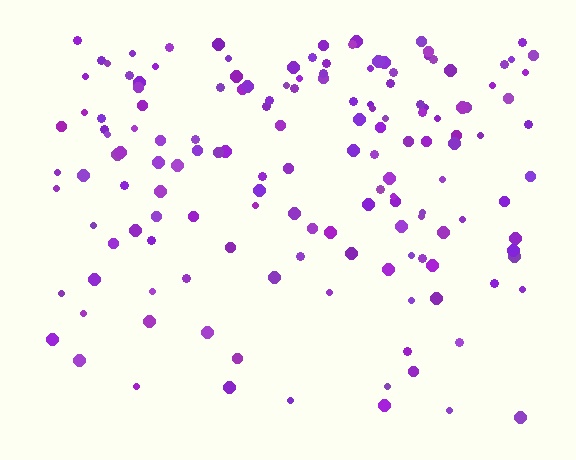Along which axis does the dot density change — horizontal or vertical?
Vertical.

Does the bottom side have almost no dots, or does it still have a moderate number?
Still a moderate number, just noticeably fewer than the top.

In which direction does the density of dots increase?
From bottom to top, with the top side densest.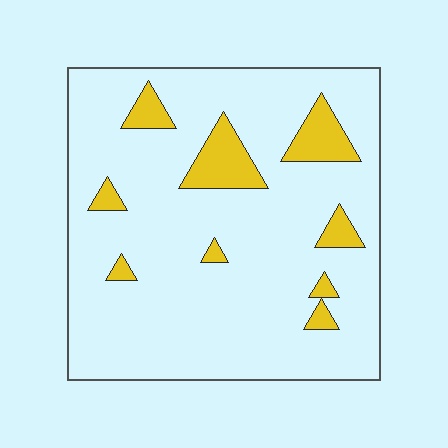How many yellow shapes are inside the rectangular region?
9.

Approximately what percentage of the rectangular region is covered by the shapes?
Approximately 10%.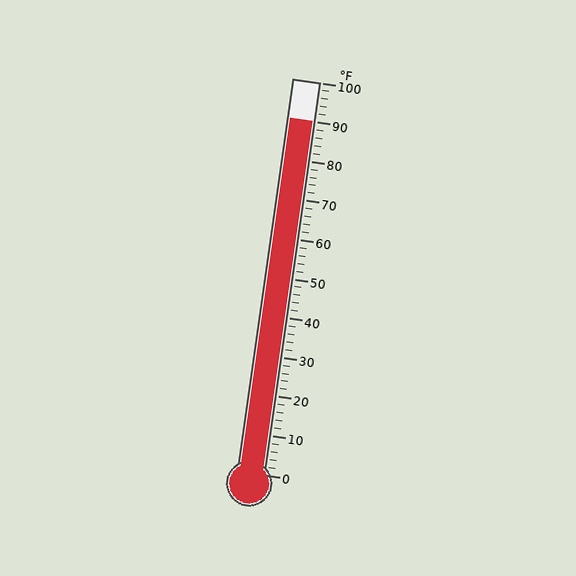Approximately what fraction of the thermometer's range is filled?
The thermometer is filled to approximately 90% of its range.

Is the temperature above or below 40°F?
The temperature is above 40°F.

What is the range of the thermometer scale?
The thermometer scale ranges from 0°F to 100°F.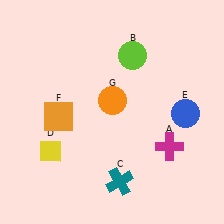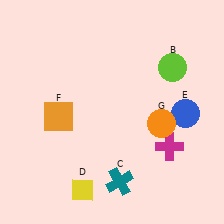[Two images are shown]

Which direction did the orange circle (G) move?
The orange circle (G) moved right.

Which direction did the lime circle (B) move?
The lime circle (B) moved right.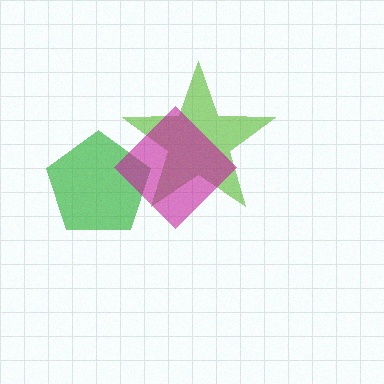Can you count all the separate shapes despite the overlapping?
Yes, there are 3 separate shapes.